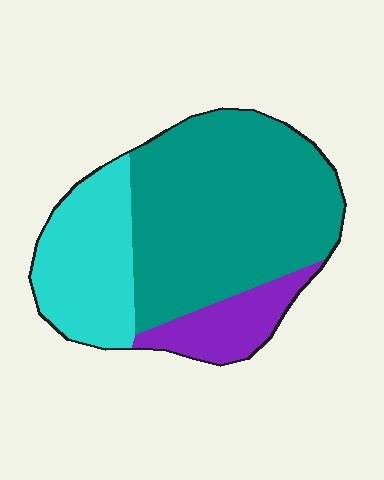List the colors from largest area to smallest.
From largest to smallest: teal, cyan, purple.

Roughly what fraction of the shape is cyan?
Cyan takes up about one quarter (1/4) of the shape.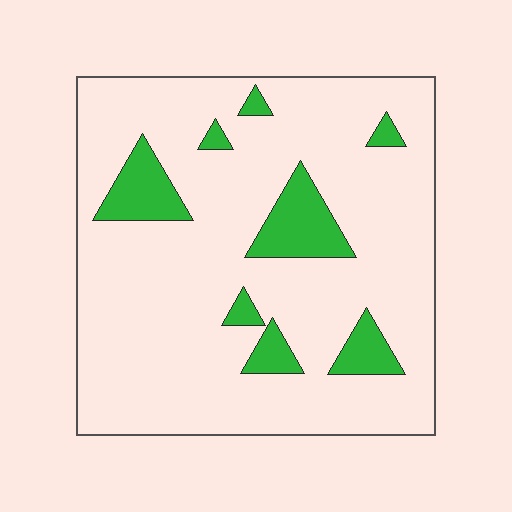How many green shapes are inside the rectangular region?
8.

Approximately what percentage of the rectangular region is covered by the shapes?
Approximately 15%.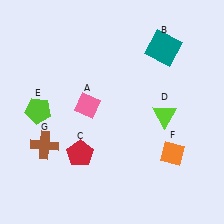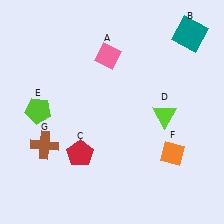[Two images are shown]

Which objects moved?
The objects that moved are: the pink diamond (A), the teal square (B).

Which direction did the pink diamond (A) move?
The pink diamond (A) moved up.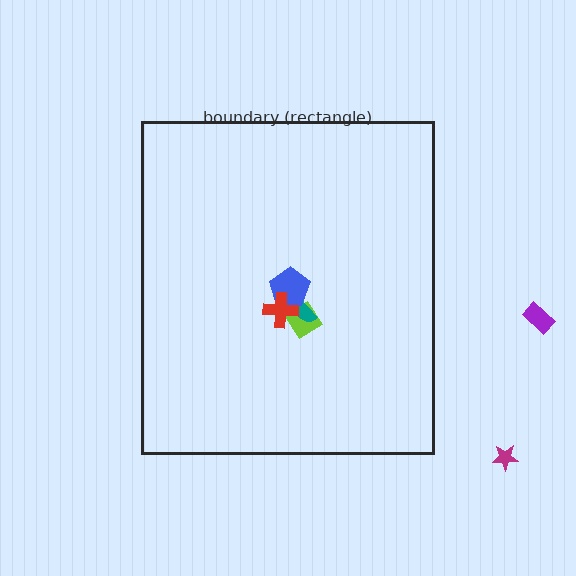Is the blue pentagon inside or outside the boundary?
Inside.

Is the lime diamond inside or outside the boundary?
Inside.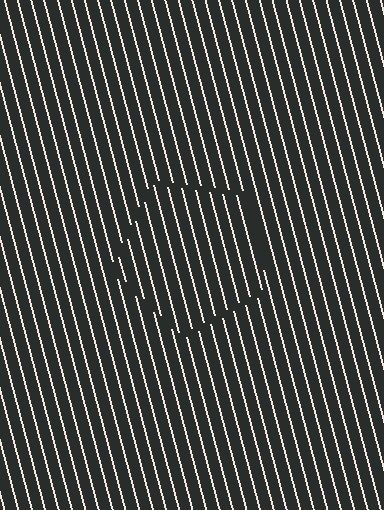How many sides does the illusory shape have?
5 sides — the line-ends trace a pentagon.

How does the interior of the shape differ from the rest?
The interior of the shape contains the same grating, shifted by half a period — the contour is defined by the phase discontinuity where line-ends from the inner and outer gratings abut.